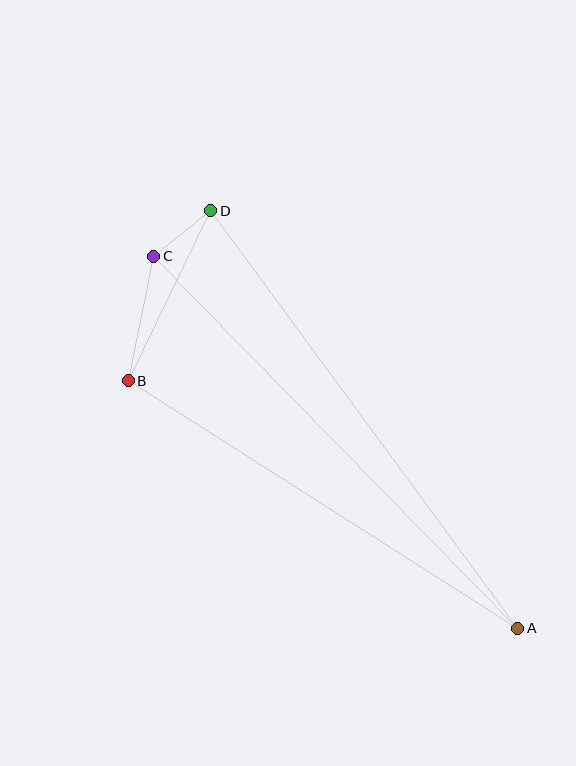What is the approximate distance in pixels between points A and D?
The distance between A and D is approximately 518 pixels.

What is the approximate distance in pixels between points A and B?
The distance between A and B is approximately 462 pixels.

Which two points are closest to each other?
Points C and D are closest to each other.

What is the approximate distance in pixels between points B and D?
The distance between B and D is approximately 189 pixels.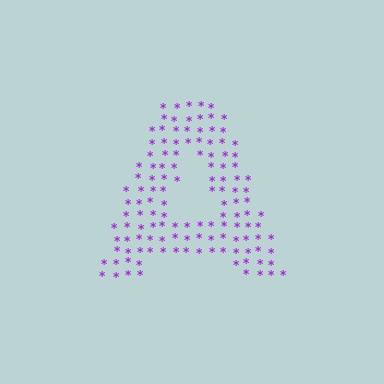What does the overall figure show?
The overall figure shows the letter A.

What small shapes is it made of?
It is made of small asterisks.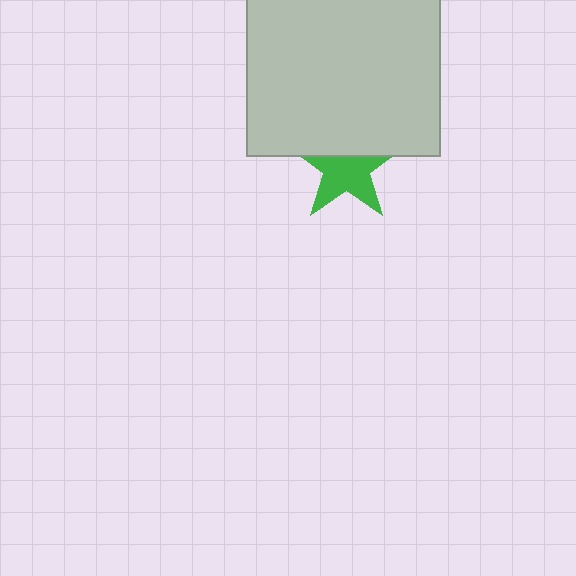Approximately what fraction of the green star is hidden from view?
Roughly 39% of the green star is hidden behind the light gray square.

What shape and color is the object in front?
The object in front is a light gray square.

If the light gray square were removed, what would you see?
You would see the complete green star.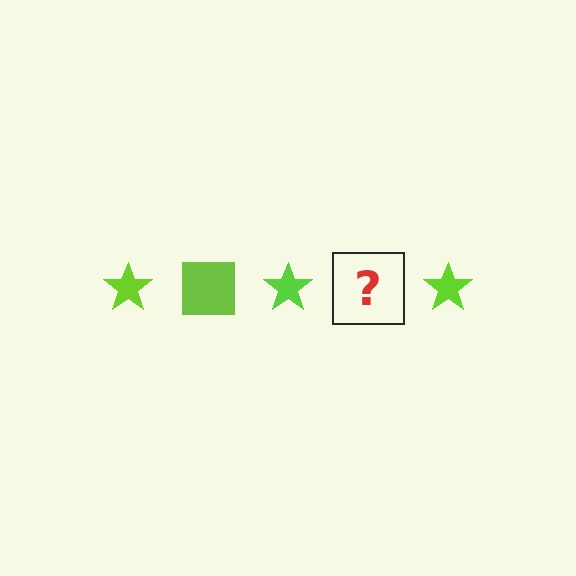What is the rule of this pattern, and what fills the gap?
The rule is that the pattern cycles through star, square shapes in lime. The gap should be filled with a lime square.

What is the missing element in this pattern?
The missing element is a lime square.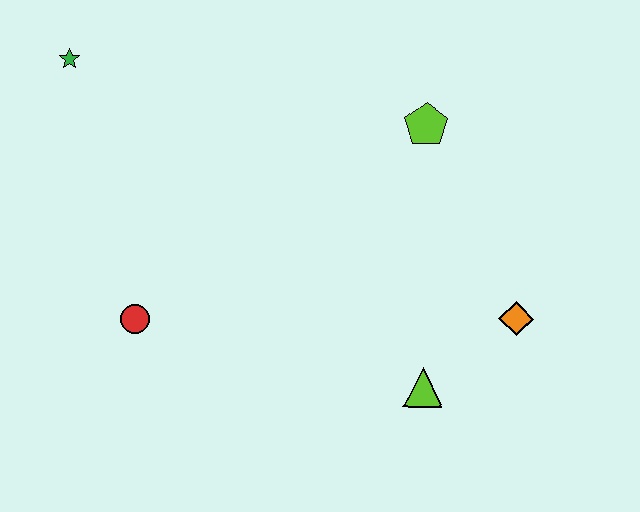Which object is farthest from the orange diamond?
The green star is farthest from the orange diamond.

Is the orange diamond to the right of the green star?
Yes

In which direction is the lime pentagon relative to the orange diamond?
The lime pentagon is above the orange diamond.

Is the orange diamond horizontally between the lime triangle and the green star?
No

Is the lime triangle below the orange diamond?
Yes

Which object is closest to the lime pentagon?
The orange diamond is closest to the lime pentagon.